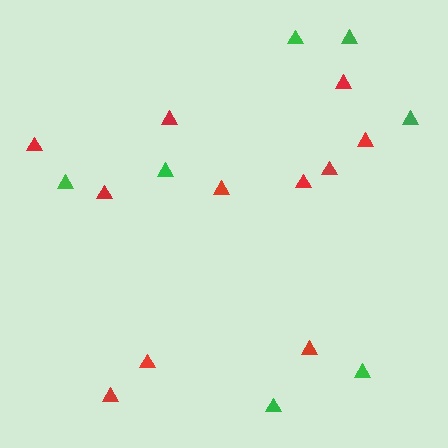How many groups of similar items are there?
There are 2 groups: one group of green triangles (7) and one group of red triangles (11).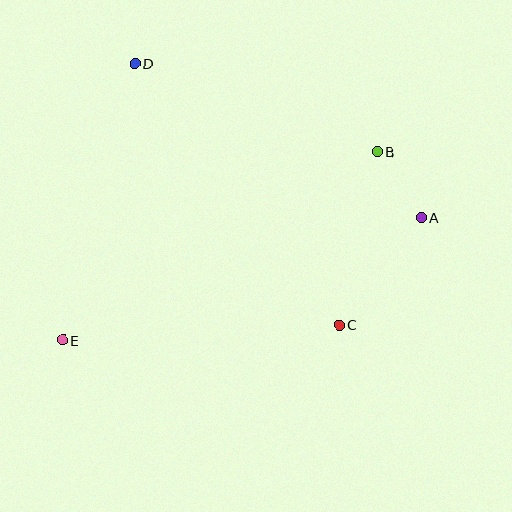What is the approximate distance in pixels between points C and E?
The distance between C and E is approximately 277 pixels.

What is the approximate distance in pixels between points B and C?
The distance between B and C is approximately 177 pixels.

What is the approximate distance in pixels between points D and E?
The distance between D and E is approximately 286 pixels.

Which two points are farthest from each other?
Points A and E are farthest from each other.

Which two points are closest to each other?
Points A and B are closest to each other.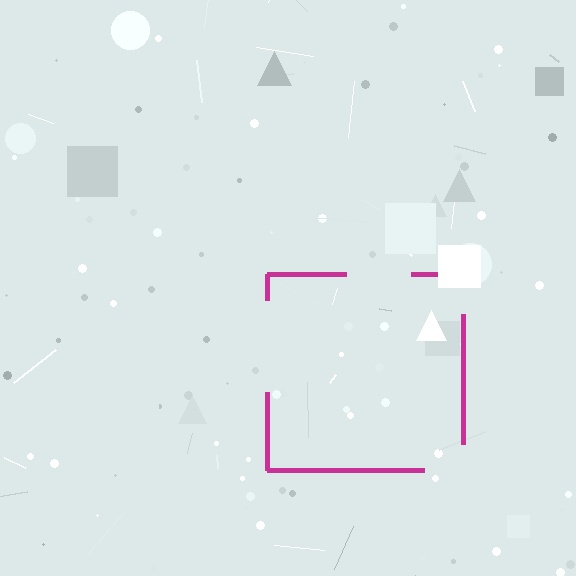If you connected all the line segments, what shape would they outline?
They would outline a square.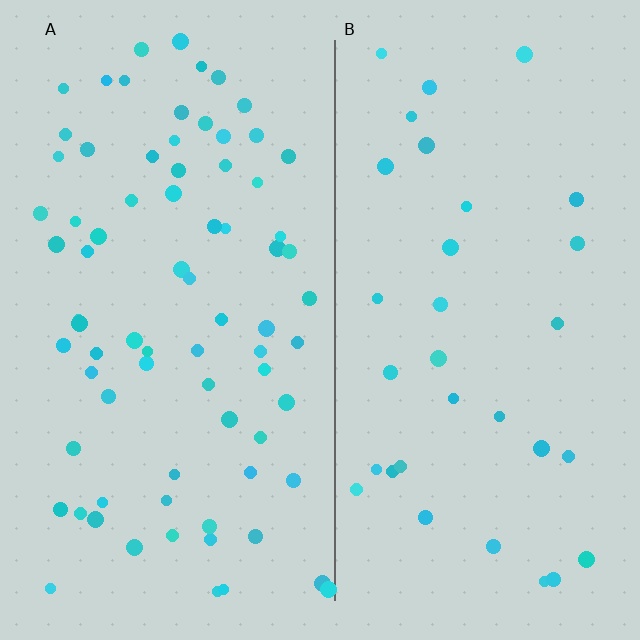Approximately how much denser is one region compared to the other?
Approximately 2.4× — region A over region B.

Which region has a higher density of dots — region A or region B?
A (the left).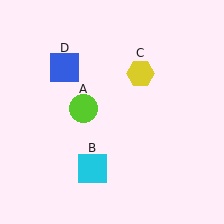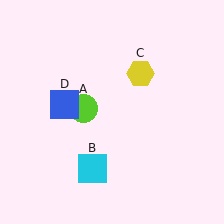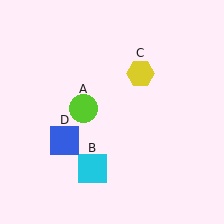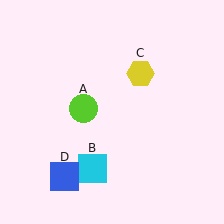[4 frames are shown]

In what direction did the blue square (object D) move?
The blue square (object D) moved down.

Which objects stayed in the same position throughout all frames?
Lime circle (object A) and cyan square (object B) and yellow hexagon (object C) remained stationary.